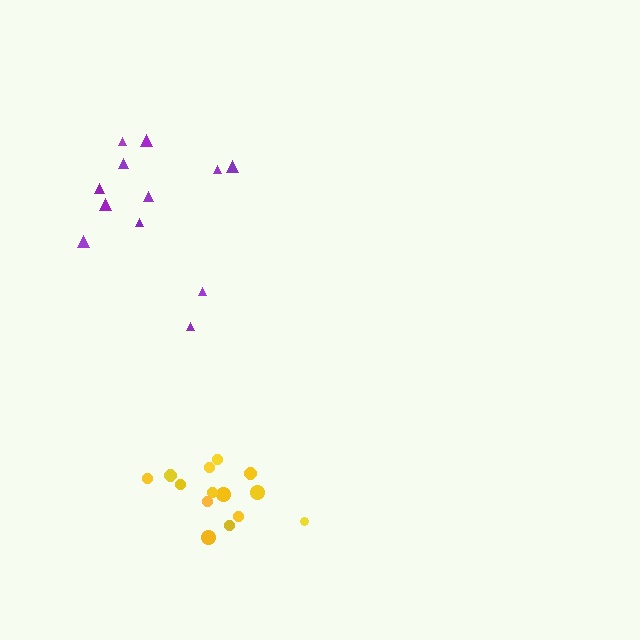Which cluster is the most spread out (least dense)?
Purple.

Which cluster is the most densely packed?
Yellow.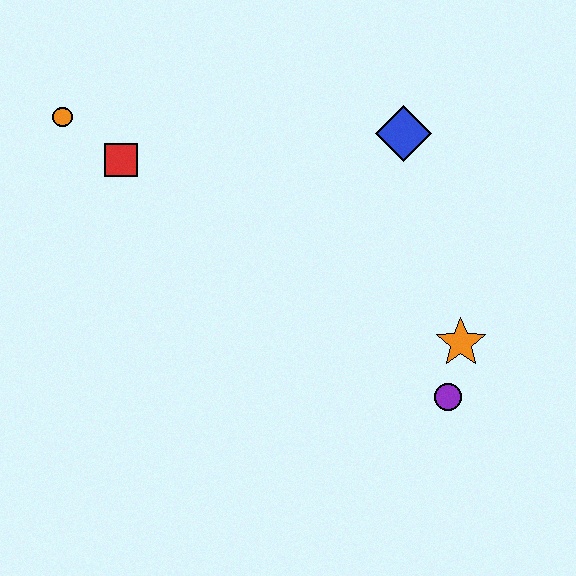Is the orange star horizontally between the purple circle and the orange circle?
No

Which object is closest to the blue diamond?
The orange star is closest to the blue diamond.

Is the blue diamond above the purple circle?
Yes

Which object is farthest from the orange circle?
The purple circle is farthest from the orange circle.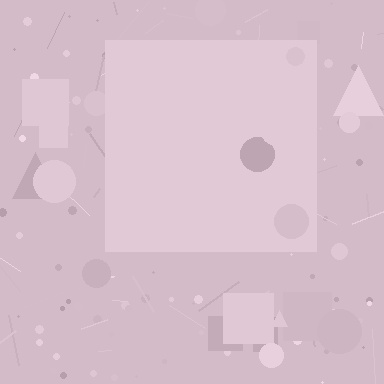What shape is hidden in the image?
A square is hidden in the image.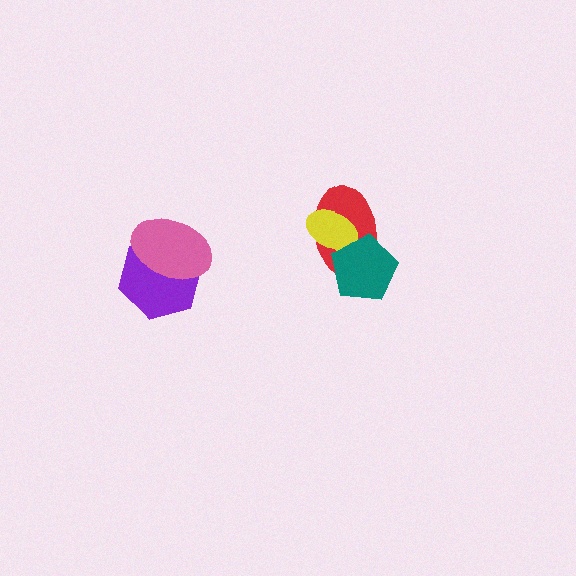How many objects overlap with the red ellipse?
2 objects overlap with the red ellipse.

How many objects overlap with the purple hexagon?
1 object overlaps with the purple hexagon.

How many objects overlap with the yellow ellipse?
2 objects overlap with the yellow ellipse.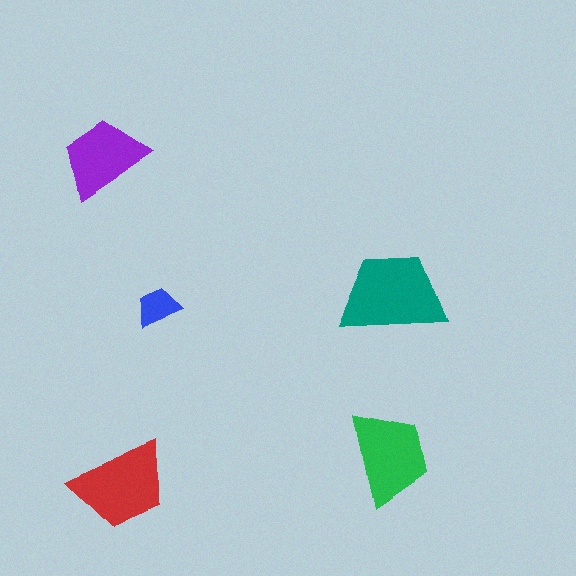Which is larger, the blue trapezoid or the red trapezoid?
The red one.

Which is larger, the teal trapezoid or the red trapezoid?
The teal one.